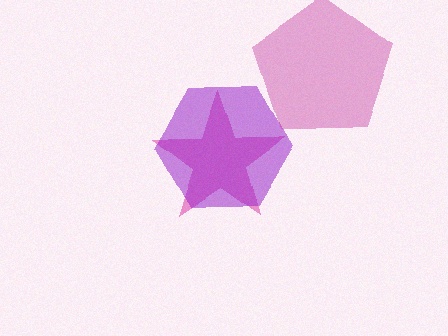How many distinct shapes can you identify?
There are 3 distinct shapes: a pink star, a purple hexagon, a magenta pentagon.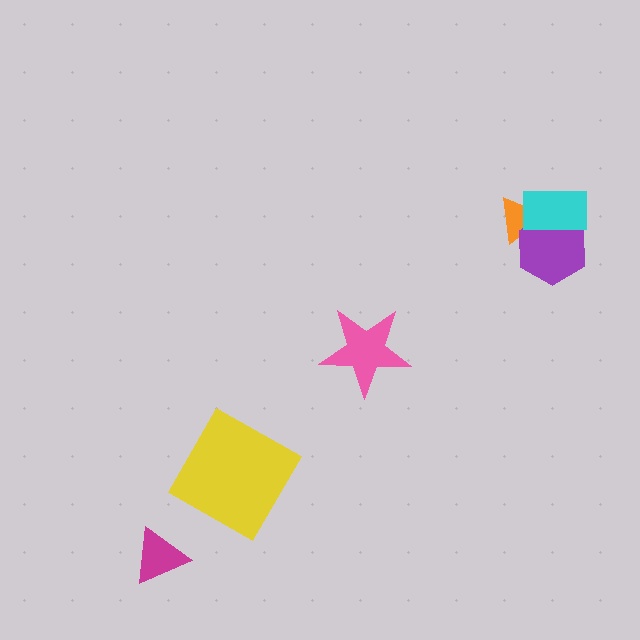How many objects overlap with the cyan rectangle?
2 objects overlap with the cyan rectangle.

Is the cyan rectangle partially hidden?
No, no other shape covers it.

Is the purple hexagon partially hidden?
Yes, it is partially covered by another shape.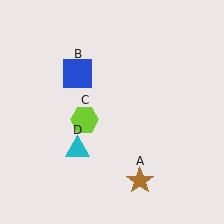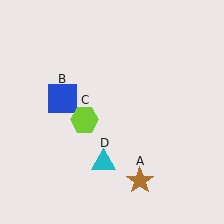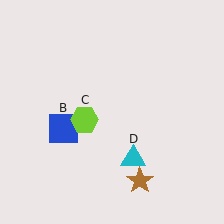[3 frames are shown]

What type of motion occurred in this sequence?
The blue square (object B), cyan triangle (object D) rotated counterclockwise around the center of the scene.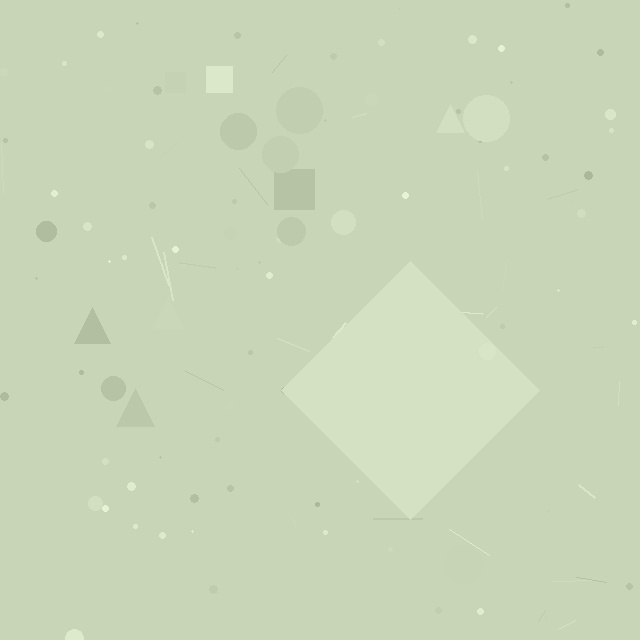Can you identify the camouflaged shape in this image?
The camouflaged shape is a diamond.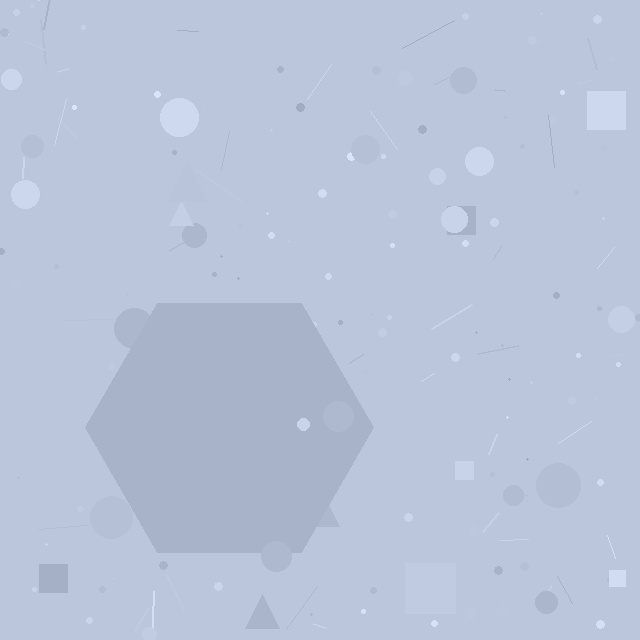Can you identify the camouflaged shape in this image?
The camouflaged shape is a hexagon.